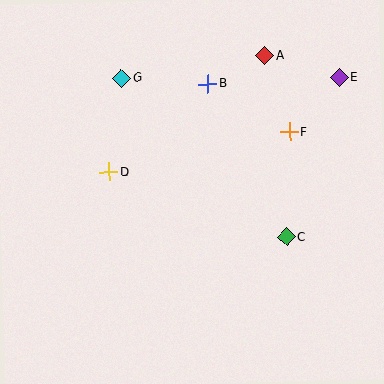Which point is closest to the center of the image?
Point D at (109, 172) is closest to the center.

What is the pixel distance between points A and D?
The distance between A and D is 195 pixels.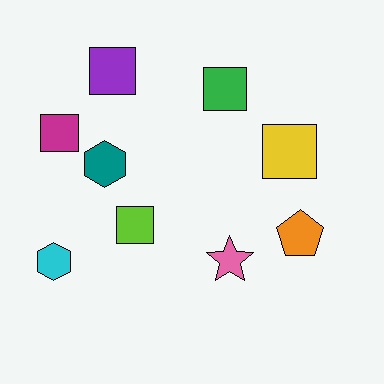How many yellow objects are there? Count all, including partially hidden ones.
There is 1 yellow object.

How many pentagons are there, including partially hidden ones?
There is 1 pentagon.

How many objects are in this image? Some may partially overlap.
There are 9 objects.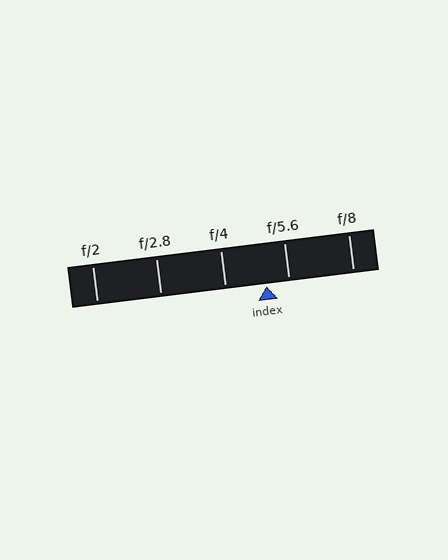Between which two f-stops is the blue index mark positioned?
The index mark is between f/4 and f/5.6.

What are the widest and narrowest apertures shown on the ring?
The widest aperture shown is f/2 and the narrowest is f/8.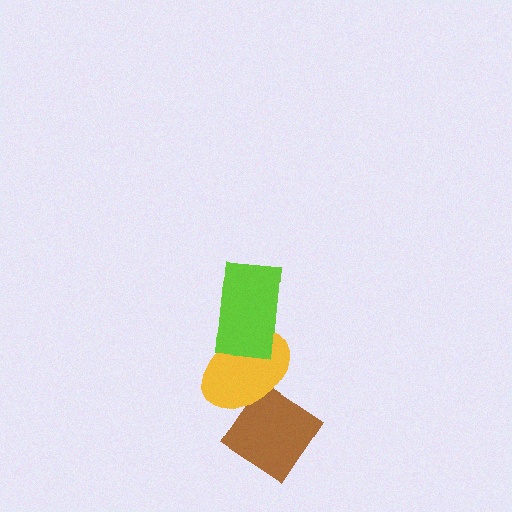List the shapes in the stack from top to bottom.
From top to bottom: the lime rectangle, the yellow ellipse, the brown diamond.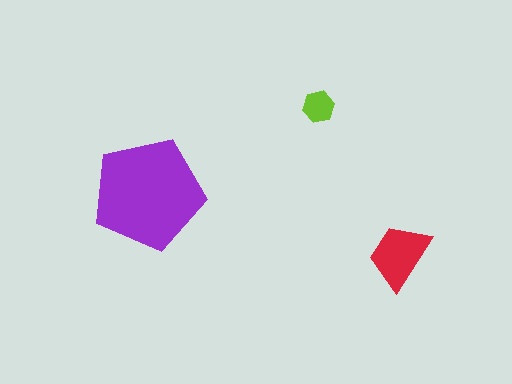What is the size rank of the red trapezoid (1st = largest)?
2nd.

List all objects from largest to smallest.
The purple pentagon, the red trapezoid, the lime hexagon.